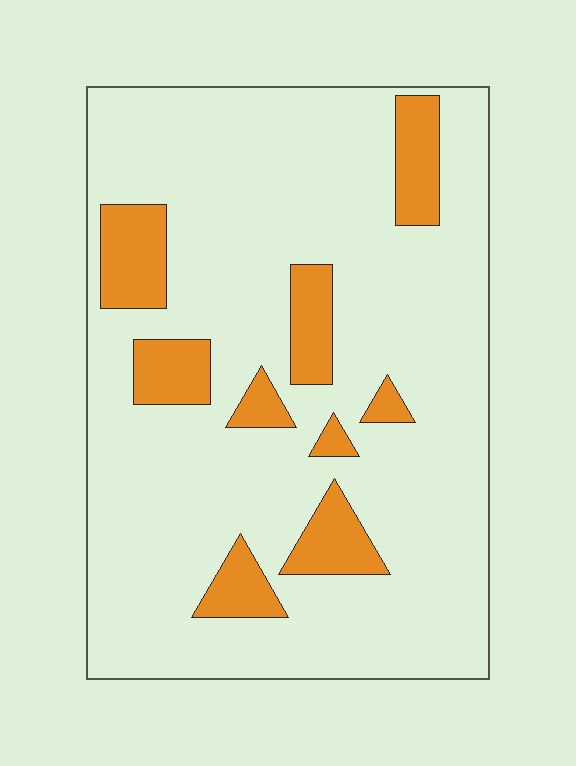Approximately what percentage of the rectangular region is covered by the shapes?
Approximately 15%.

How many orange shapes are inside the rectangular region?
9.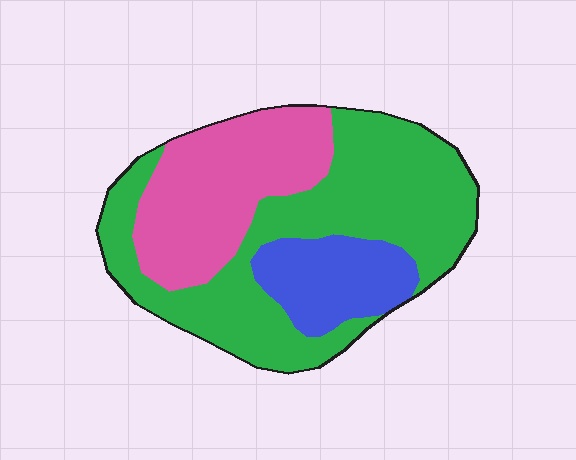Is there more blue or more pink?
Pink.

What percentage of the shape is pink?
Pink covers around 30% of the shape.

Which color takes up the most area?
Green, at roughly 55%.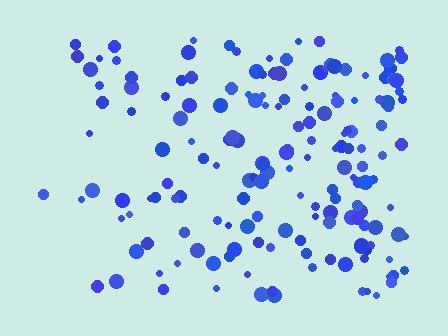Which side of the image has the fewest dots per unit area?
The left.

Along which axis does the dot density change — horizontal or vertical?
Horizontal.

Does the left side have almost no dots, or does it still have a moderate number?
Still a moderate number, just noticeably fewer than the right.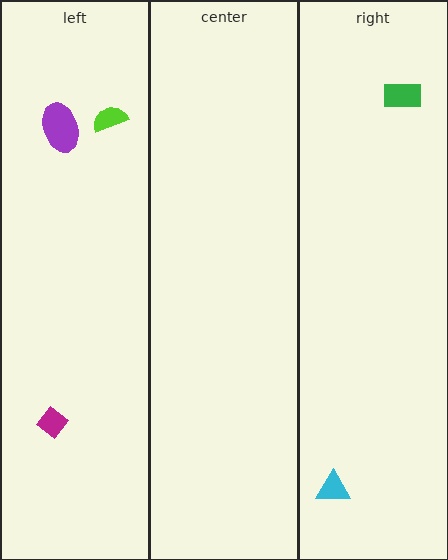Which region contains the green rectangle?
The right region.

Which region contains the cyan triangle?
The right region.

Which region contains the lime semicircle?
The left region.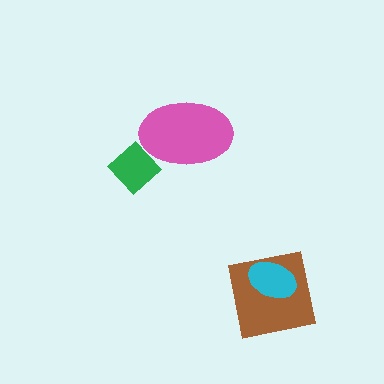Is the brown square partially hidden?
Yes, it is partially covered by another shape.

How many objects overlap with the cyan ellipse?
1 object overlaps with the cyan ellipse.